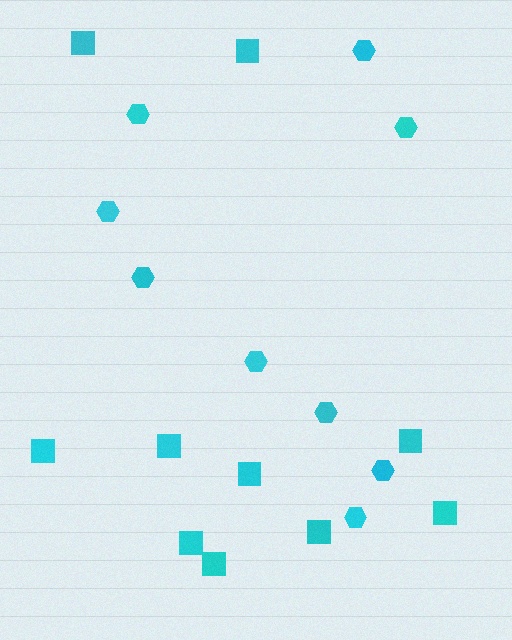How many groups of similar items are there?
There are 2 groups: one group of squares (10) and one group of hexagons (9).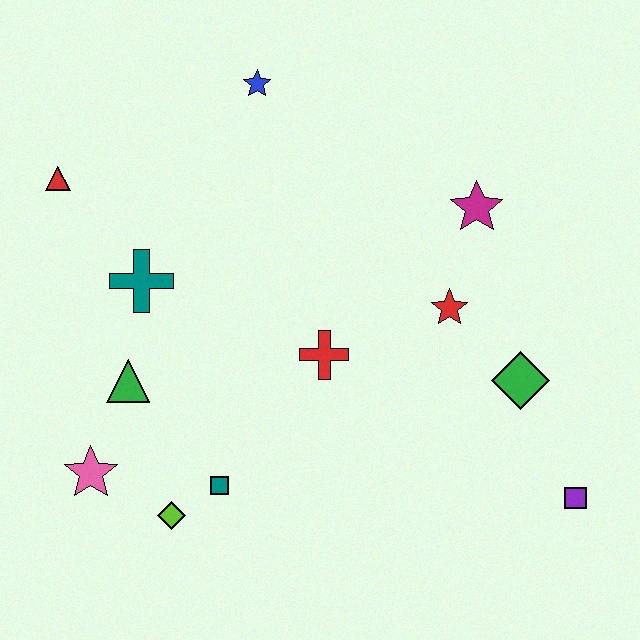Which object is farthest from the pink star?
The purple square is farthest from the pink star.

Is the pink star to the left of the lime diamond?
Yes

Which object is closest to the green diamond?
The red star is closest to the green diamond.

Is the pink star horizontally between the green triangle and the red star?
No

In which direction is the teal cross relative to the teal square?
The teal cross is above the teal square.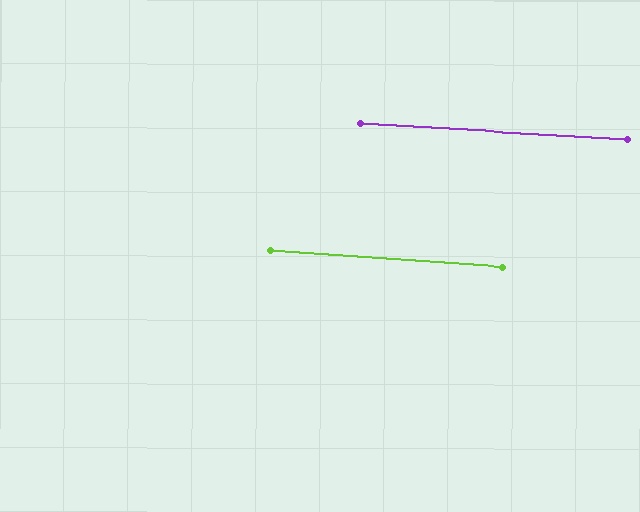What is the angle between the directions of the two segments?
Approximately 1 degree.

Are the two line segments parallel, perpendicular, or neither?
Parallel — their directions differ by only 0.8°.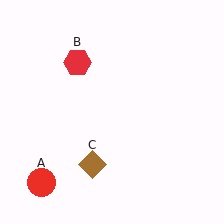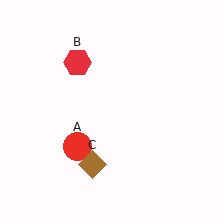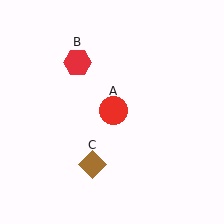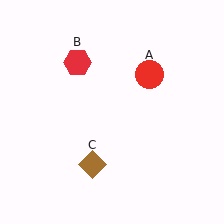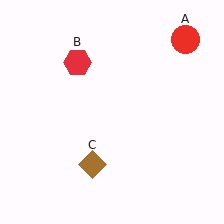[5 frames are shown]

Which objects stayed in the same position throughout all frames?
Red hexagon (object B) and brown diamond (object C) remained stationary.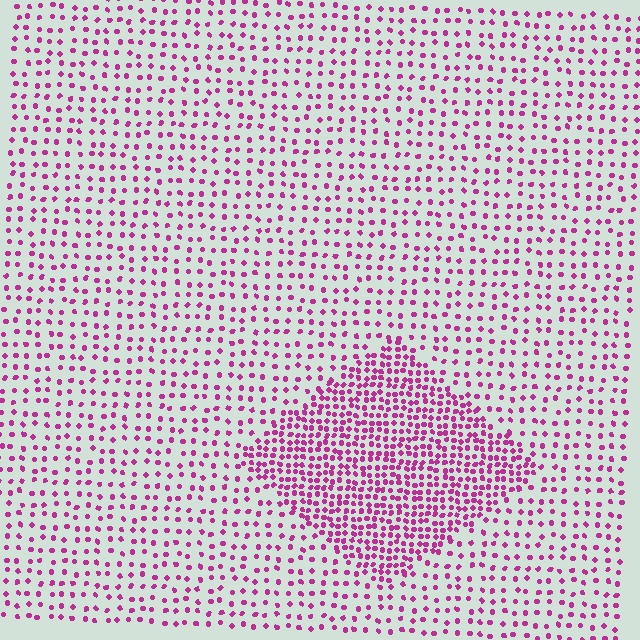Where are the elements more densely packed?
The elements are more densely packed inside the diamond boundary.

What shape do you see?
I see a diamond.